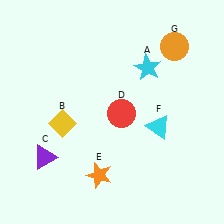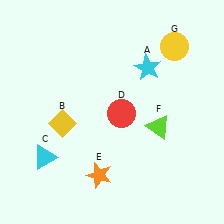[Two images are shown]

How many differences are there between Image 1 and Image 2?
There are 3 differences between the two images.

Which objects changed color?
C changed from purple to cyan. F changed from cyan to lime. G changed from orange to yellow.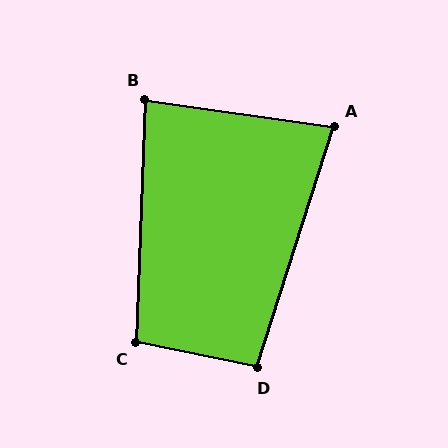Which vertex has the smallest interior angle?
A, at approximately 80 degrees.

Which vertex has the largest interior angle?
C, at approximately 100 degrees.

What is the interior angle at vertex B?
Approximately 84 degrees (acute).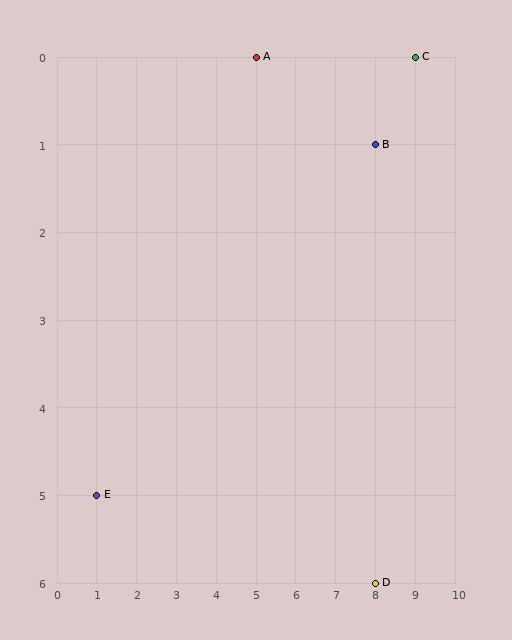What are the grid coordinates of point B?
Point B is at grid coordinates (8, 1).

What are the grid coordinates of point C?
Point C is at grid coordinates (9, 0).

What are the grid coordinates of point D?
Point D is at grid coordinates (8, 6).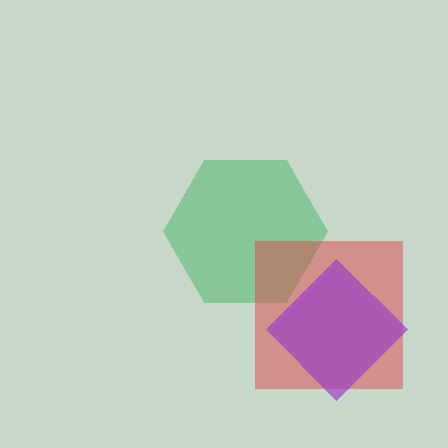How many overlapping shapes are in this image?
There are 3 overlapping shapes in the image.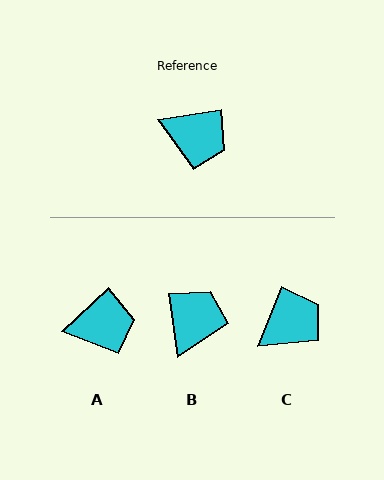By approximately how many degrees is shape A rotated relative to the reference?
Approximately 34 degrees counter-clockwise.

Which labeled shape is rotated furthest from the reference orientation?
B, about 88 degrees away.